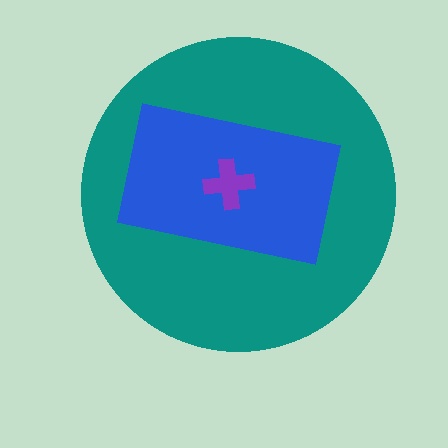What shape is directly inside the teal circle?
The blue rectangle.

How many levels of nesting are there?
3.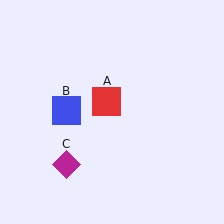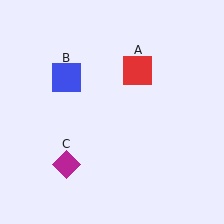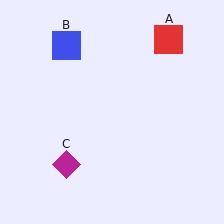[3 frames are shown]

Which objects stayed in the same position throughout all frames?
Magenta diamond (object C) remained stationary.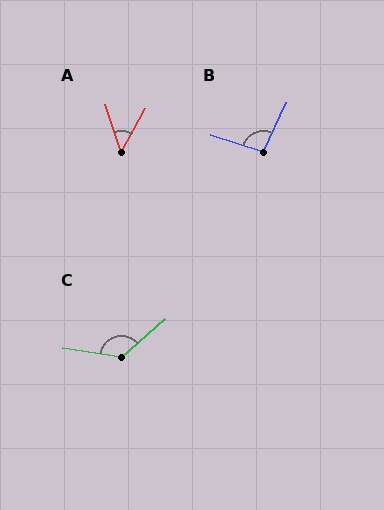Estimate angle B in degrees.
Approximately 97 degrees.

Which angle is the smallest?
A, at approximately 48 degrees.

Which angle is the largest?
C, at approximately 129 degrees.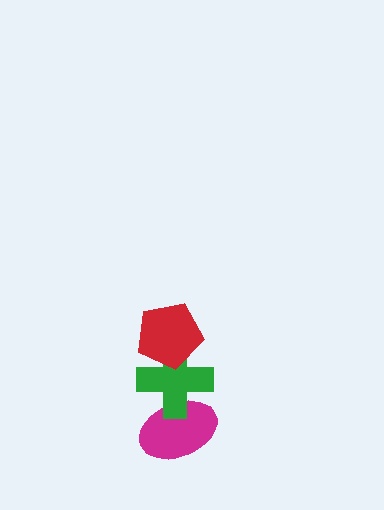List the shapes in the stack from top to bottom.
From top to bottom: the red pentagon, the green cross, the magenta ellipse.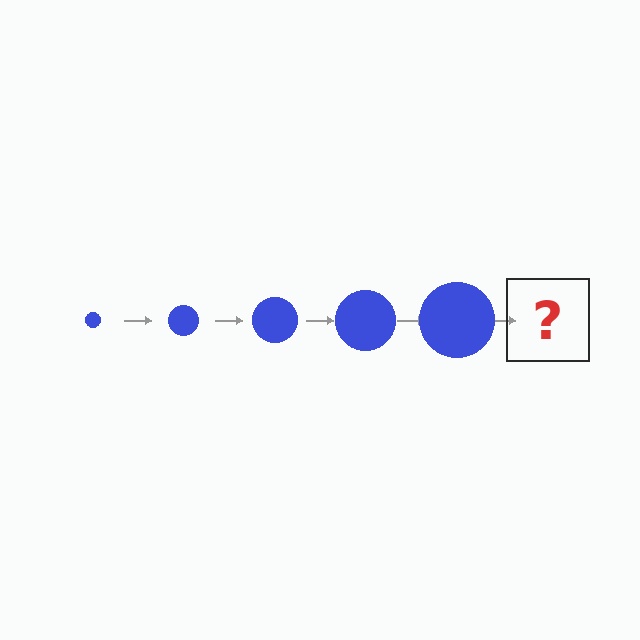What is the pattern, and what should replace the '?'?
The pattern is that the circle gets progressively larger each step. The '?' should be a blue circle, larger than the previous one.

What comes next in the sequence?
The next element should be a blue circle, larger than the previous one.